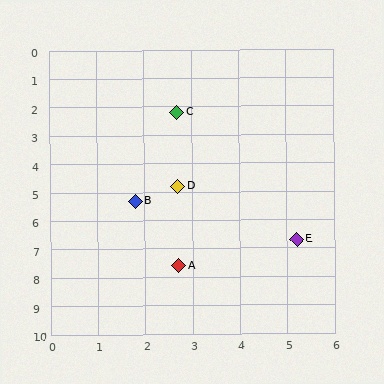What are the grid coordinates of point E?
Point E is at approximately (5.2, 6.7).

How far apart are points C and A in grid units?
Points C and A are about 5.4 grid units apart.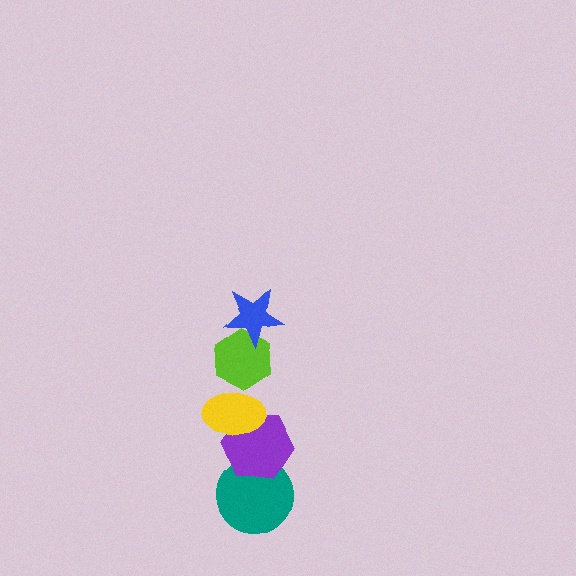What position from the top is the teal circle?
The teal circle is 5th from the top.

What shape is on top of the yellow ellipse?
The lime hexagon is on top of the yellow ellipse.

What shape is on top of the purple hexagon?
The yellow ellipse is on top of the purple hexagon.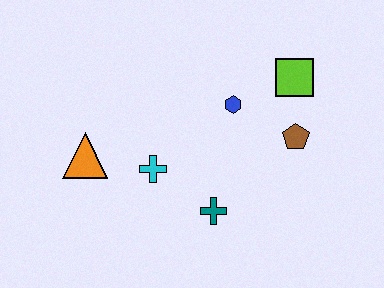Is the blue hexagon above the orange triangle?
Yes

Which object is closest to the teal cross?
The cyan cross is closest to the teal cross.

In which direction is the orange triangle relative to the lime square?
The orange triangle is to the left of the lime square.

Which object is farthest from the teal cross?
The lime square is farthest from the teal cross.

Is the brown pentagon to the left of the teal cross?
No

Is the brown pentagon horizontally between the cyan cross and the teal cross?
No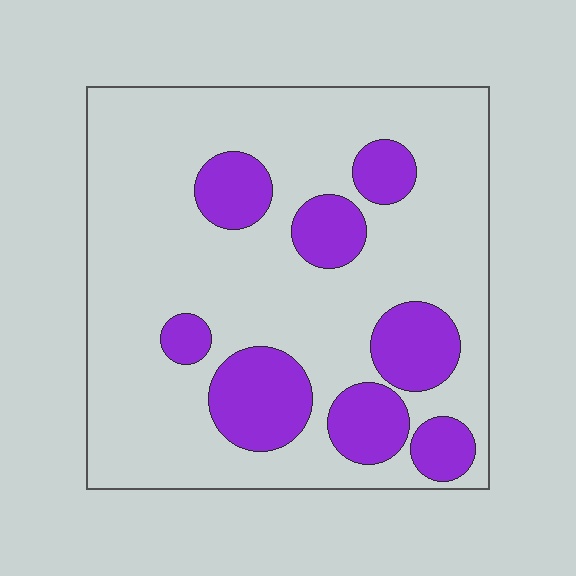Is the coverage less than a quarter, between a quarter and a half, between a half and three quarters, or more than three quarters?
Less than a quarter.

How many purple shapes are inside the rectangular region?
8.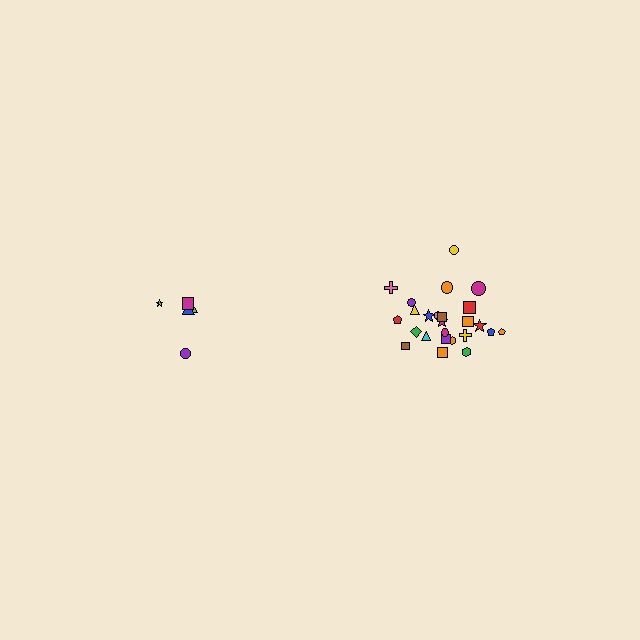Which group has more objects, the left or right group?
The right group.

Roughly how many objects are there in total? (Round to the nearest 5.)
Roughly 30 objects in total.